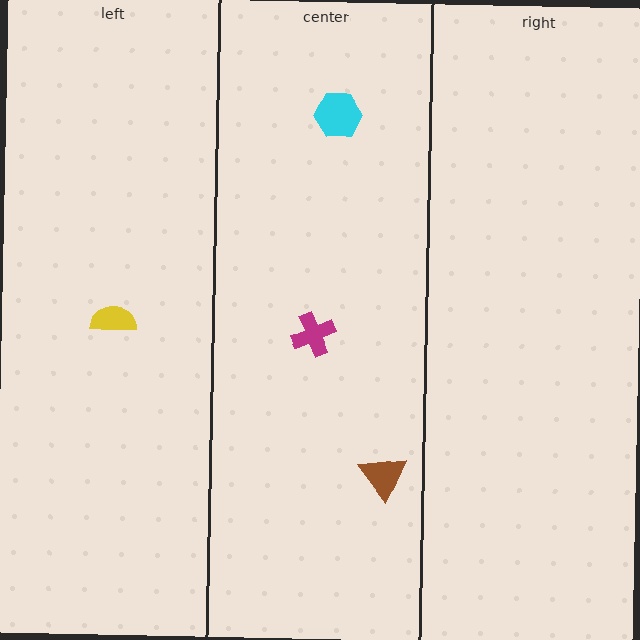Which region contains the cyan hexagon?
The center region.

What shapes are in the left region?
The yellow semicircle.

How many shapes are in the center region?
3.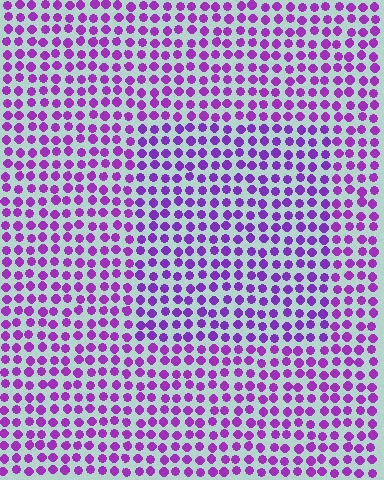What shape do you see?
I see a rectangle.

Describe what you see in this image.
The image is filled with small purple elements in a uniform arrangement. A rectangle-shaped region is visible where the elements are tinted to a slightly different hue, forming a subtle color boundary.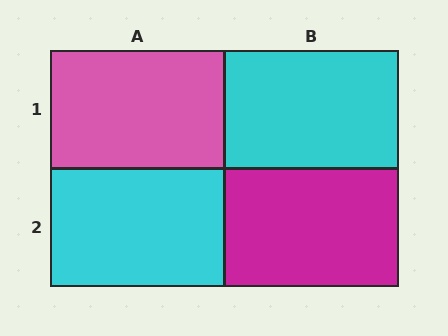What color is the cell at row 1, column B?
Cyan.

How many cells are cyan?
2 cells are cyan.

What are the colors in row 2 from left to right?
Cyan, magenta.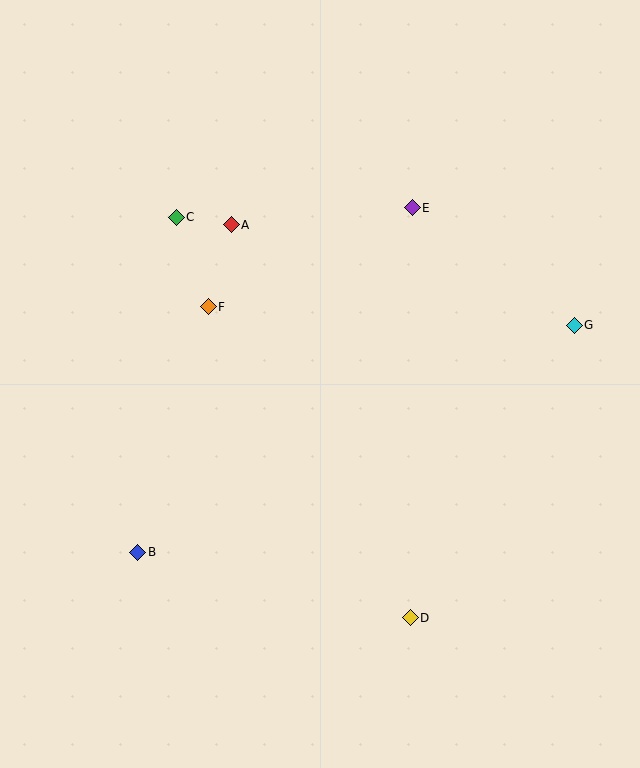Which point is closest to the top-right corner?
Point E is closest to the top-right corner.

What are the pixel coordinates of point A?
Point A is at (231, 225).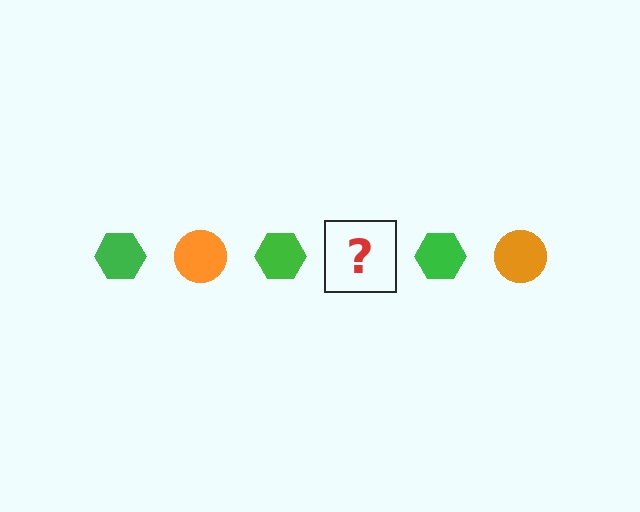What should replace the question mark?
The question mark should be replaced with an orange circle.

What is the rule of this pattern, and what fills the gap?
The rule is that the pattern alternates between green hexagon and orange circle. The gap should be filled with an orange circle.